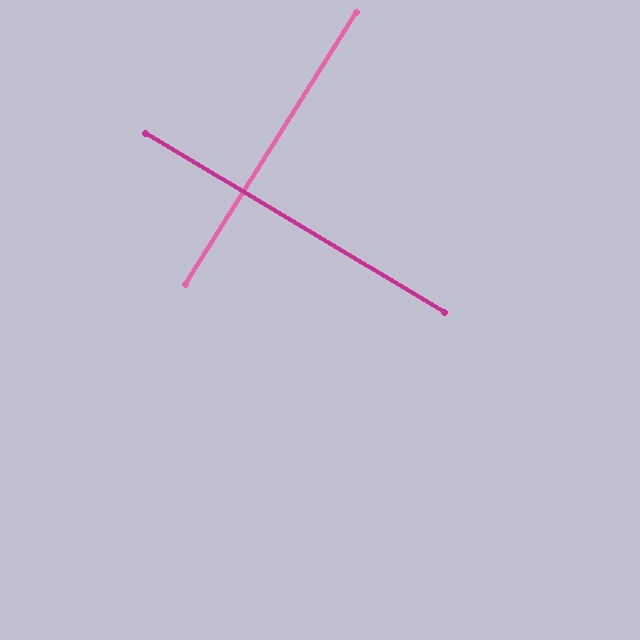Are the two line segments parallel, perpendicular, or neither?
Perpendicular — they meet at approximately 89°.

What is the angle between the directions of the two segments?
Approximately 89 degrees.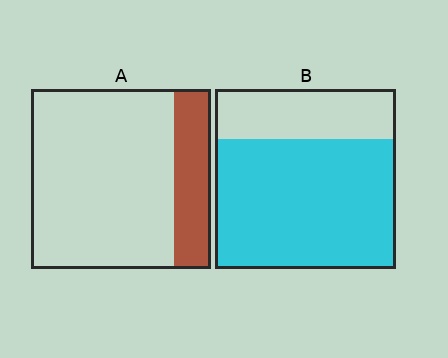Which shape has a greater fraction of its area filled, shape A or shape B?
Shape B.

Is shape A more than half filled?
No.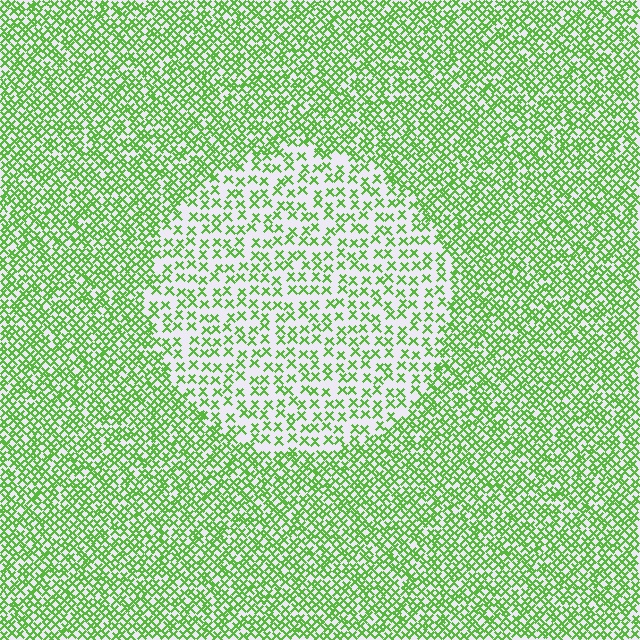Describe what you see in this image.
The image contains small lime elements arranged at two different densities. A circle-shaped region is visible where the elements are less densely packed than the surrounding area.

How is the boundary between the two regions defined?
The boundary is defined by a change in element density (approximately 2.1x ratio). All elements are the same color, size, and shape.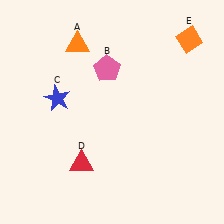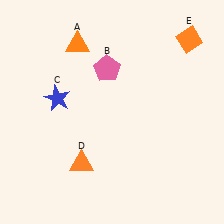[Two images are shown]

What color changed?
The triangle (D) changed from red in Image 1 to orange in Image 2.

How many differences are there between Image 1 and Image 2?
There is 1 difference between the two images.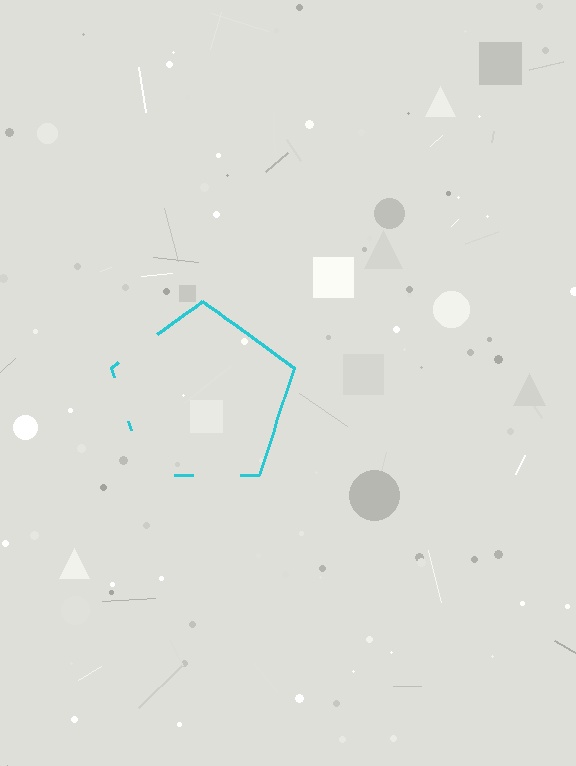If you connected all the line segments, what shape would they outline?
They would outline a pentagon.